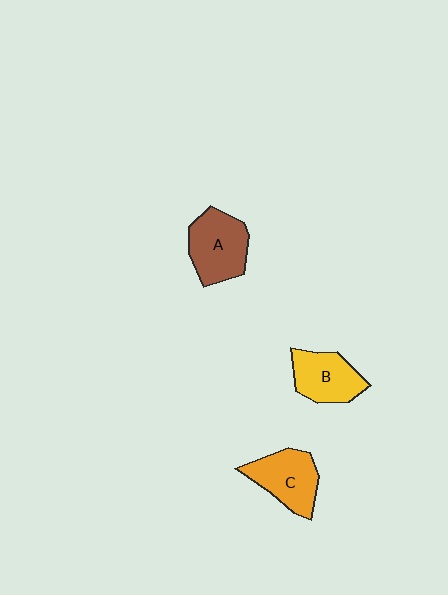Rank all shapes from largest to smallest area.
From largest to smallest: A (brown), C (orange), B (yellow).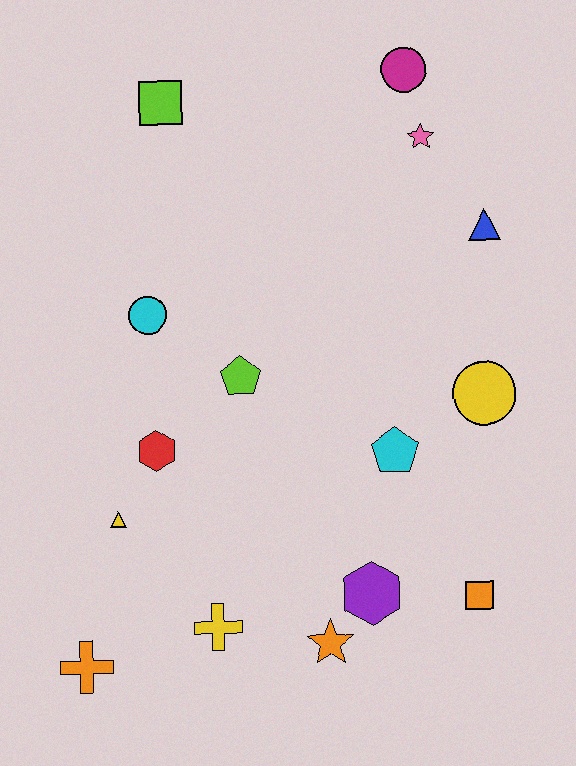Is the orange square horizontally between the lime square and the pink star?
No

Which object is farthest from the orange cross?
The magenta circle is farthest from the orange cross.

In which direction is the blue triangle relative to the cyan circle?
The blue triangle is to the right of the cyan circle.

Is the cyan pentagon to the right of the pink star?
No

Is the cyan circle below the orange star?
No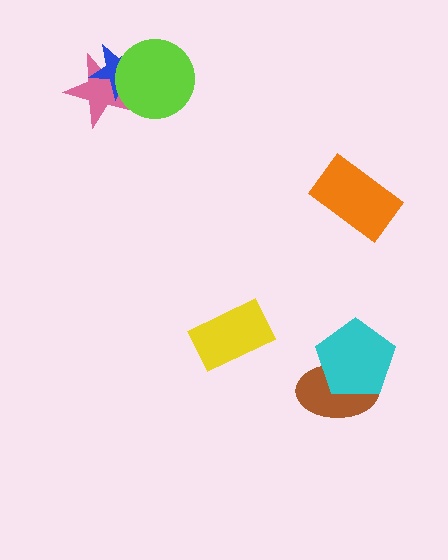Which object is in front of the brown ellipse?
The cyan pentagon is in front of the brown ellipse.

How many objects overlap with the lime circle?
2 objects overlap with the lime circle.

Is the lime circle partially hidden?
No, no other shape covers it.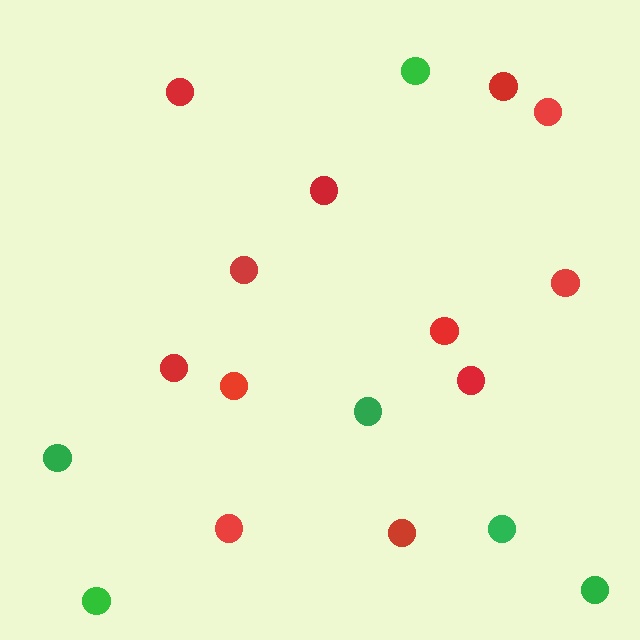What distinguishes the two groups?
There are 2 groups: one group of green circles (6) and one group of red circles (12).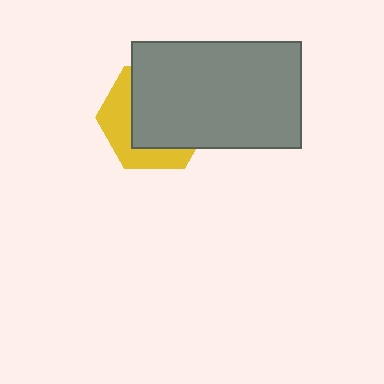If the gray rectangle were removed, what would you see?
You would see the complete yellow hexagon.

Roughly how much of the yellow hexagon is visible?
A small part of it is visible (roughly 37%).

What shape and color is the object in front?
The object in front is a gray rectangle.